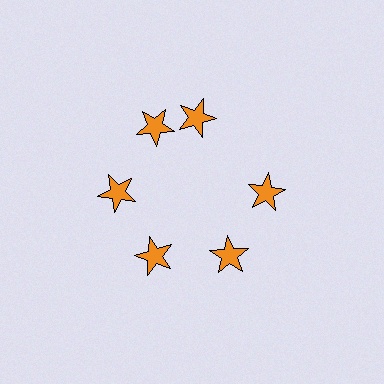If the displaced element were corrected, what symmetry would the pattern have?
It would have 6-fold rotational symmetry — the pattern would map onto itself every 60 degrees.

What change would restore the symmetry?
The symmetry would be restored by rotating it back into even spacing with its neighbors so that all 6 stars sit at equal angles and equal distance from the center.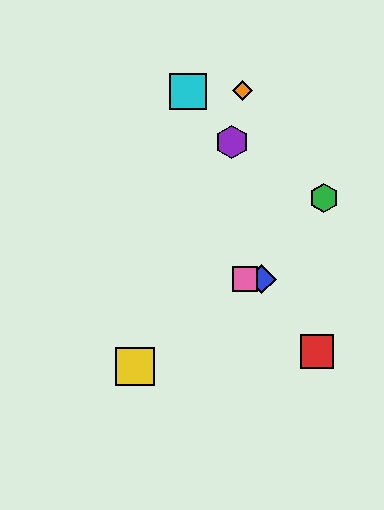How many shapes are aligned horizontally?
2 shapes (the blue diamond, the pink square) are aligned horizontally.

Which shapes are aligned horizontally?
The blue diamond, the pink square are aligned horizontally.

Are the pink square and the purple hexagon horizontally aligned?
No, the pink square is at y≈279 and the purple hexagon is at y≈142.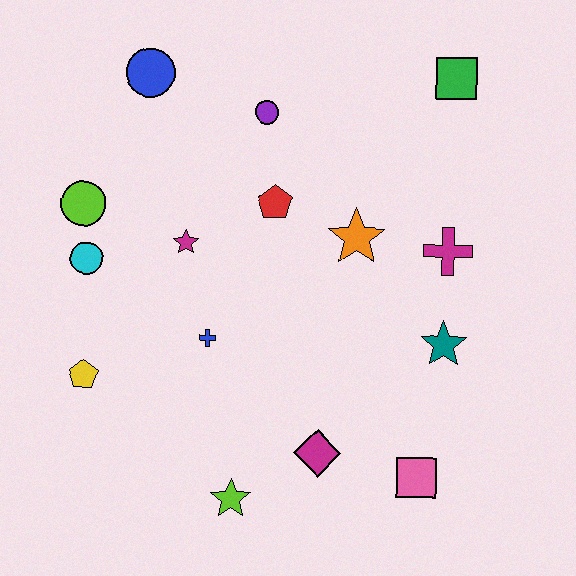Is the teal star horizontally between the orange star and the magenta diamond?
No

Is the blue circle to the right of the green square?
No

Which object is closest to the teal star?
The magenta cross is closest to the teal star.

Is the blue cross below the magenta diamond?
No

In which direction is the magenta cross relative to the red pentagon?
The magenta cross is to the right of the red pentagon.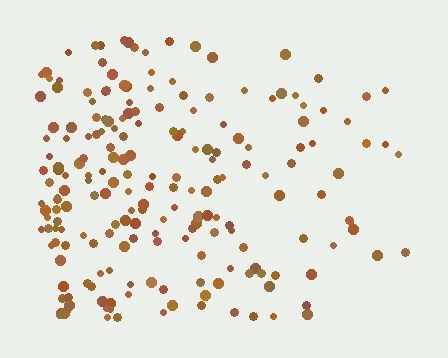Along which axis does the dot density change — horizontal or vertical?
Horizontal.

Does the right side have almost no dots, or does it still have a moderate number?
Still a moderate number, just noticeably fewer than the left.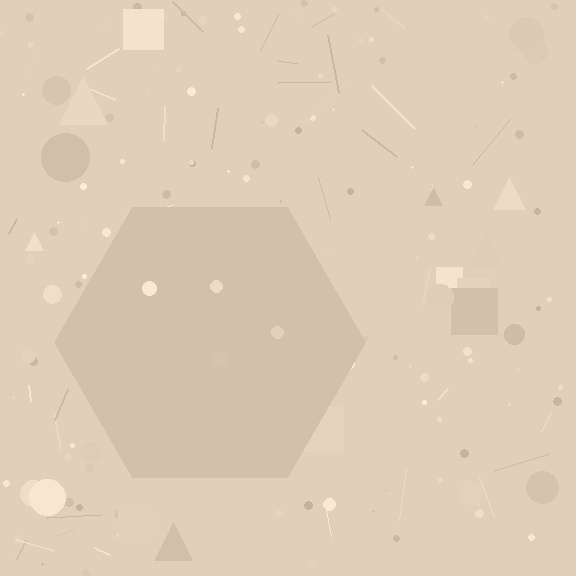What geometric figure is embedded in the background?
A hexagon is embedded in the background.